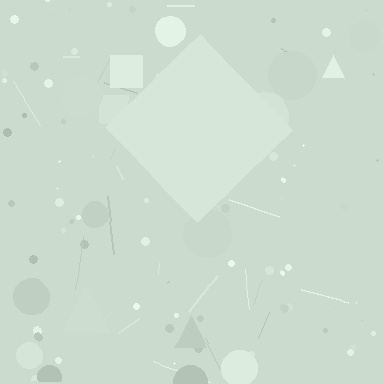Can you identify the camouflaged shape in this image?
The camouflaged shape is a diamond.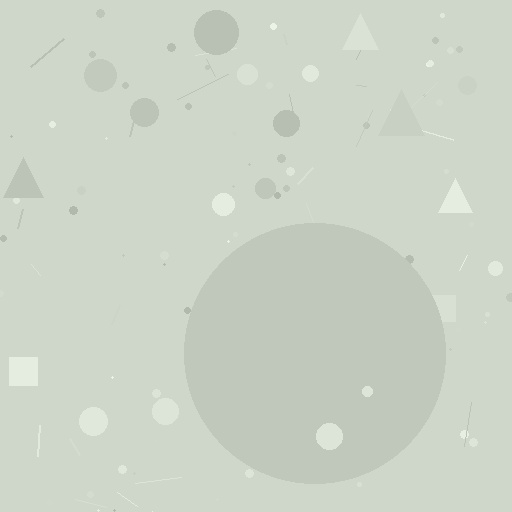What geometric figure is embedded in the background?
A circle is embedded in the background.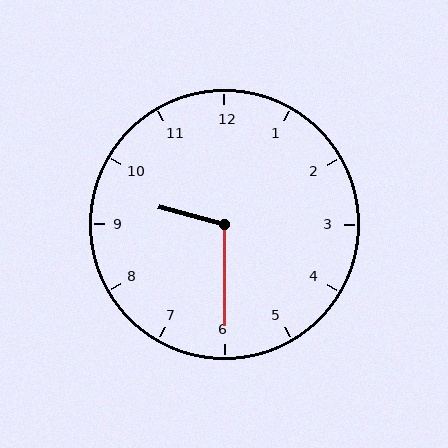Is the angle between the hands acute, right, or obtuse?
It is obtuse.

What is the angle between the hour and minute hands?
Approximately 105 degrees.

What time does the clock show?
9:30.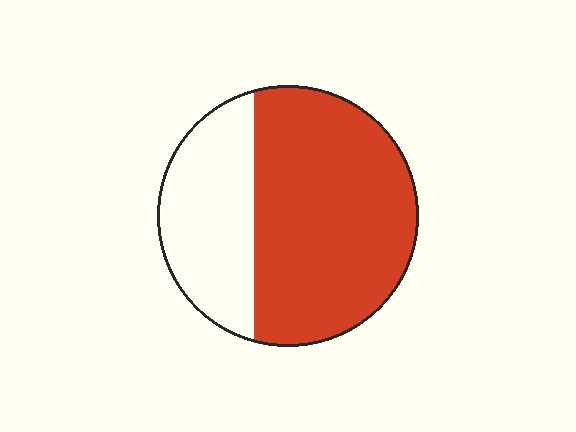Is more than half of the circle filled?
Yes.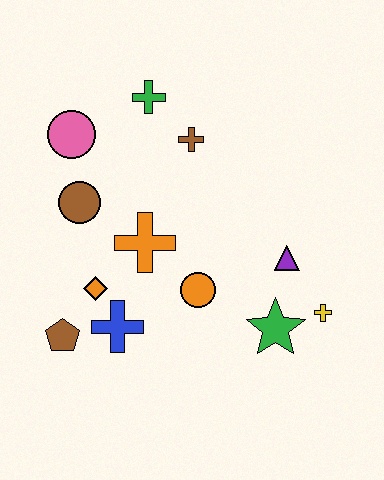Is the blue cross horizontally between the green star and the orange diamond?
Yes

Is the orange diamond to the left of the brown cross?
Yes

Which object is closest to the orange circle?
The orange cross is closest to the orange circle.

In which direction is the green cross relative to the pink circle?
The green cross is to the right of the pink circle.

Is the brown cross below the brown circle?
No